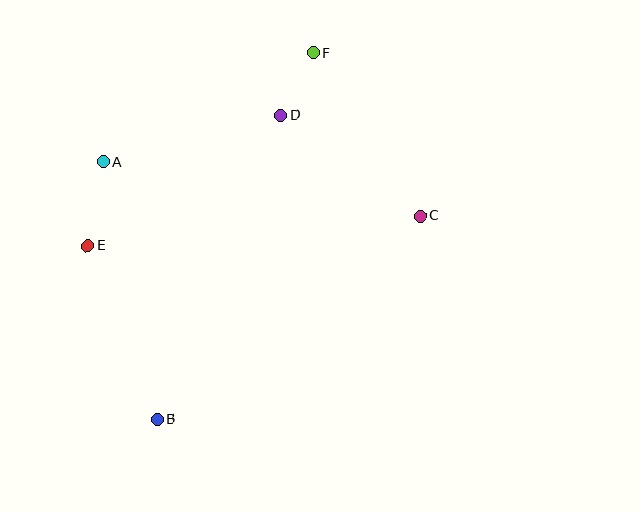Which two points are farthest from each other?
Points B and F are farthest from each other.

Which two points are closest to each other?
Points D and F are closest to each other.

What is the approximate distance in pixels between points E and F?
The distance between E and F is approximately 298 pixels.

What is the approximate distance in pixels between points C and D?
The distance between C and D is approximately 172 pixels.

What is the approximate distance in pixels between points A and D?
The distance between A and D is approximately 183 pixels.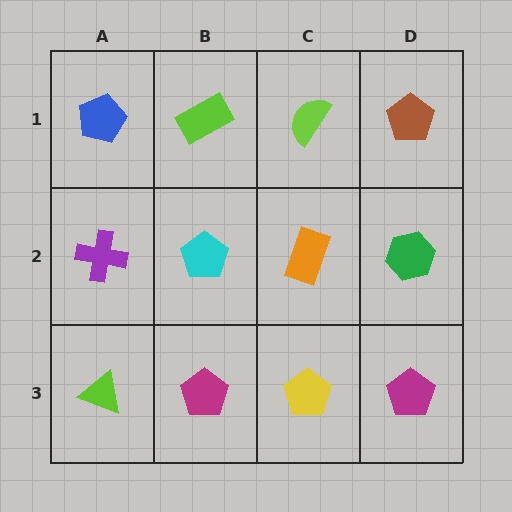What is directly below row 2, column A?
A lime triangle.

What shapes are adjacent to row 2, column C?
A lime semicircle (row 1, column C), a yellow pentagon (row 3, column C), a cyan pentagon (row 2, column B), a green hexagon (row 2, column D).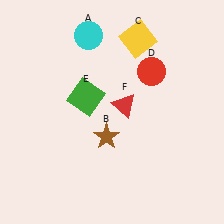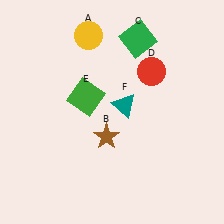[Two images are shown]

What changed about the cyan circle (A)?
In Image 1, A is cyan. In Image 2, it changed to yellow.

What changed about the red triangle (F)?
In Image 1, F is red. In Image 2, it changed to teal.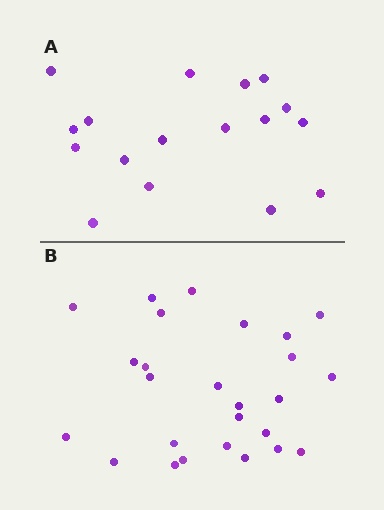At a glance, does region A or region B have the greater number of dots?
Region B (the bottom region) has more dots.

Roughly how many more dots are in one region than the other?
Region B has roughly 8 or so more dots than region A.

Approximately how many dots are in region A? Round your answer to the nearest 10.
About 20 dots. (The exact count is 17, which rounds to 20.)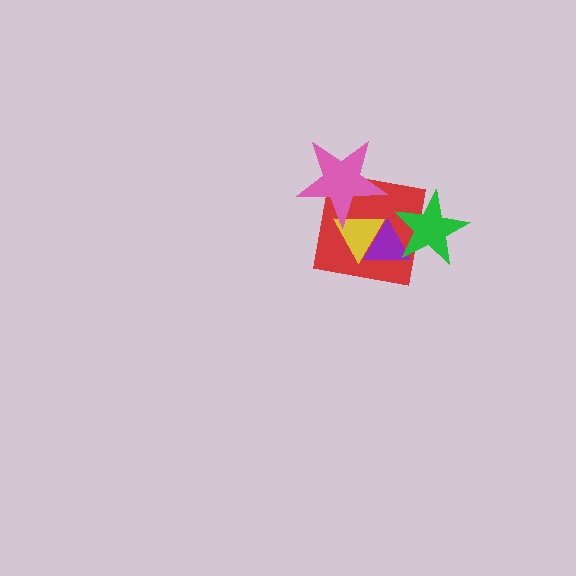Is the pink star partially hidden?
No, no other shape covers it.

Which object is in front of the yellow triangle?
The pink star is in front of the yellow triangle.